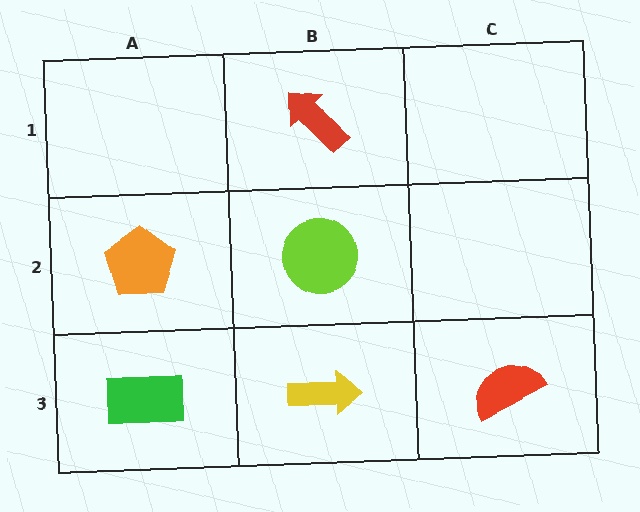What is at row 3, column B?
A yellow arrow.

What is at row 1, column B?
A red arrow.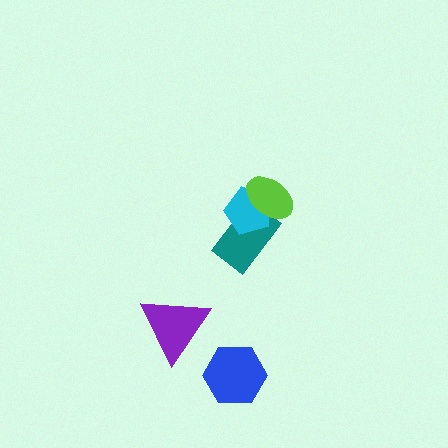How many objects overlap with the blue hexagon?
0 objects overlap with the blue hexagon.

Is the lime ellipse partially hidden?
No, no other shape covers it.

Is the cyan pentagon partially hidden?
Yes, it is partially covered by another shape.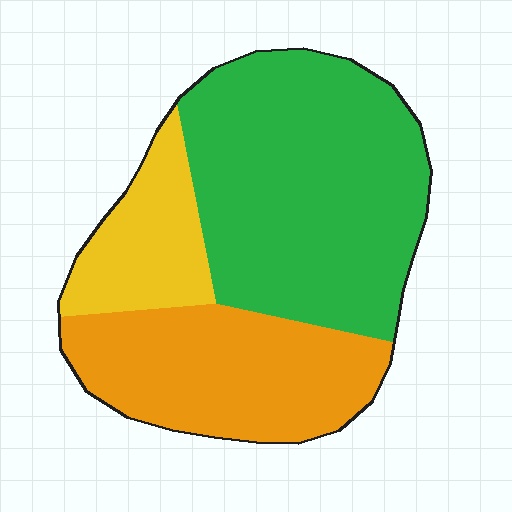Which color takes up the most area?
Green, at roughly 50%.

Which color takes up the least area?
Yellow, at roughly 15%.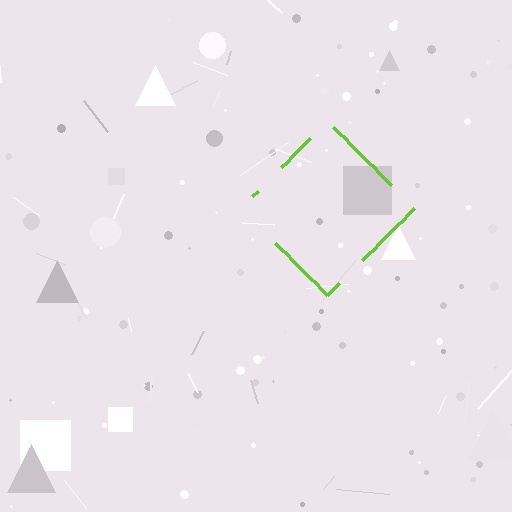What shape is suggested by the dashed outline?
The dashed outline suggests a diamond.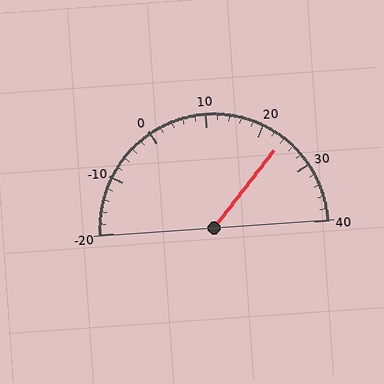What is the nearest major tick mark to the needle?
The nearest major tick mark is 20.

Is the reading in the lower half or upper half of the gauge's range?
The reading is in the upper half of the range (-20 to 40).